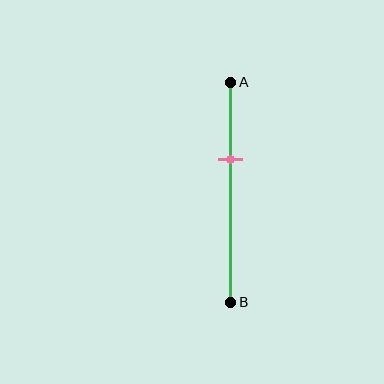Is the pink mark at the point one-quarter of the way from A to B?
No, the mark is at about 35% from A, not at the 25% one-quarter point.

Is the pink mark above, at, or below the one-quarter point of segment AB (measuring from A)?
The pink mark is below the one-quarter point of segment AB.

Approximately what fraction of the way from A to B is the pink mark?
The pink mark is approximately 35% of the way from A to B.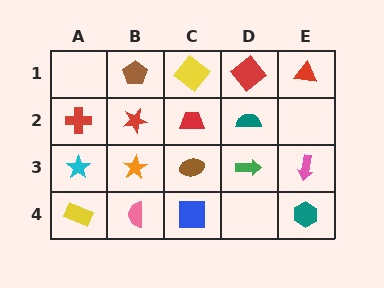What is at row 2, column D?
A teal semicircle.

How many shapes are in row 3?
5 shapes.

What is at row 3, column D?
A green arrow.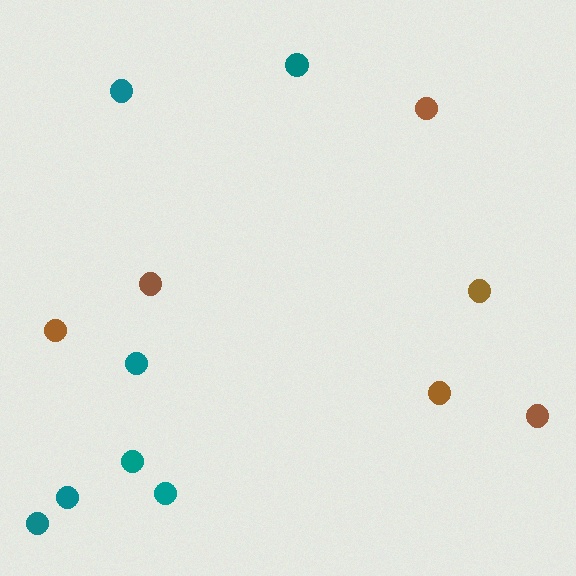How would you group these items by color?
There are 2 groups: one group of teal circles (7) and one group of brown circles (6).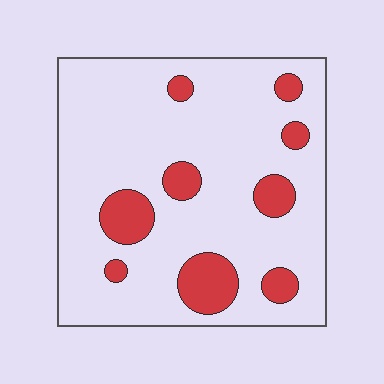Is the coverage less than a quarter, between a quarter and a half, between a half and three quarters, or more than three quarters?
Less than a quarter.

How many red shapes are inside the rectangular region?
9.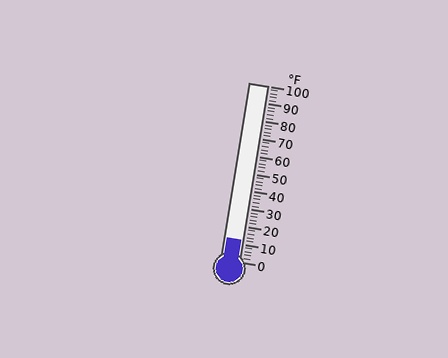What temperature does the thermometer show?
The thermometer shows approximately 12°F.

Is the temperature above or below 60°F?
The temperature is below 60°F.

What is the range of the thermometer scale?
The thermometer scale ranges from 0°F to 100°F.